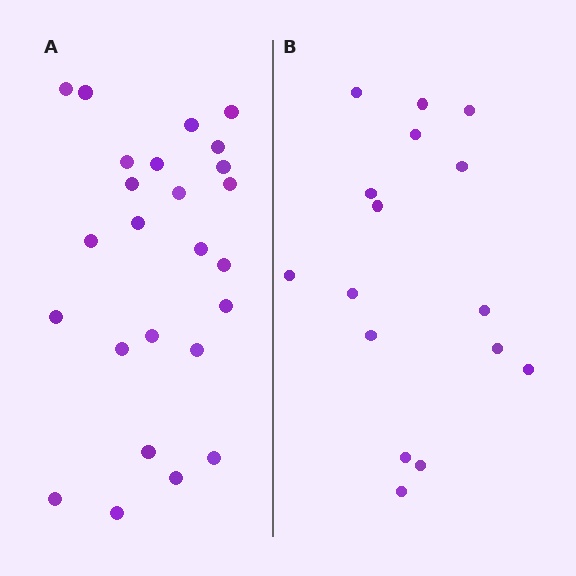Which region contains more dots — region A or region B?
Region A (the left region) has more dots.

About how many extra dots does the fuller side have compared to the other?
Region A has roughly 8 or so more dots than region B.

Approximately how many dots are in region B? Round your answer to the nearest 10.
About 20 dots. (The exact count is 16, which rounds to 20.)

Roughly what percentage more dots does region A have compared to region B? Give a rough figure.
About 55% more.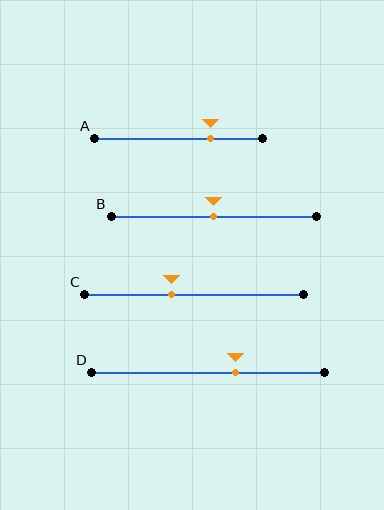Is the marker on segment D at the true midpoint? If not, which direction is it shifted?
No, the marker on segment D is shifted to the right by about 12% of the segment length.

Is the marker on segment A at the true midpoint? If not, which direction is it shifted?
No, the marker on segment A is shifted to the right by about 19% of the segment length.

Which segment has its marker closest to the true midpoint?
Segment B has its marker closest to the true midpoint.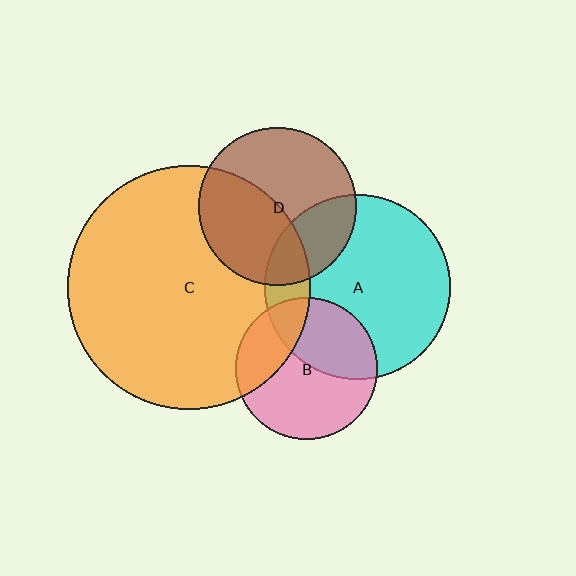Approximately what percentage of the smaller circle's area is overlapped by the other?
Approximately 25%.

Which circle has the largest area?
Circle C (orange).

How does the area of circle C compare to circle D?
Approximately 2.4 times.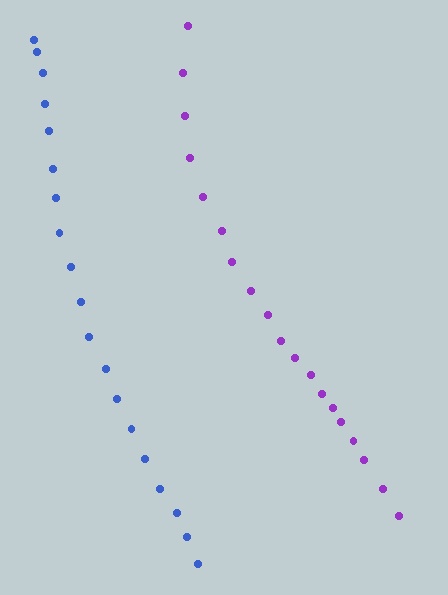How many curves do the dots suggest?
There are 2 distinct paths.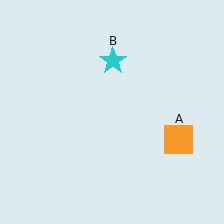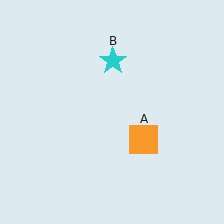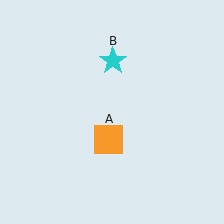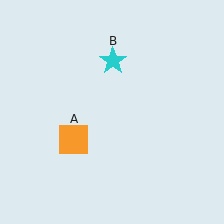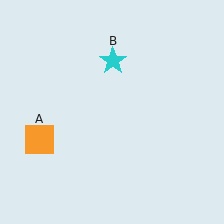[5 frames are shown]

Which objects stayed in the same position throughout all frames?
Cyan star (object B) remained stationary.